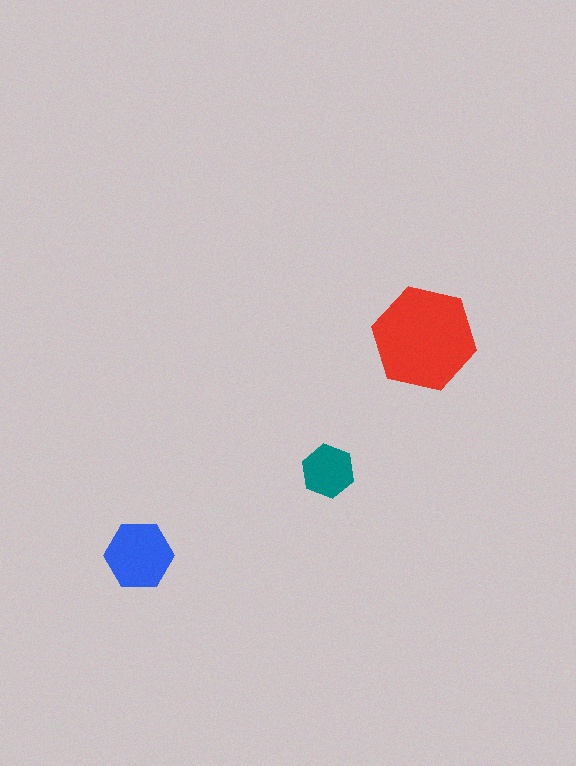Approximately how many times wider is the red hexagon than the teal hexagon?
About 2 times wider.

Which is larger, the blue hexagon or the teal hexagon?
The blue one.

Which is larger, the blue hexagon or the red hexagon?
The red one.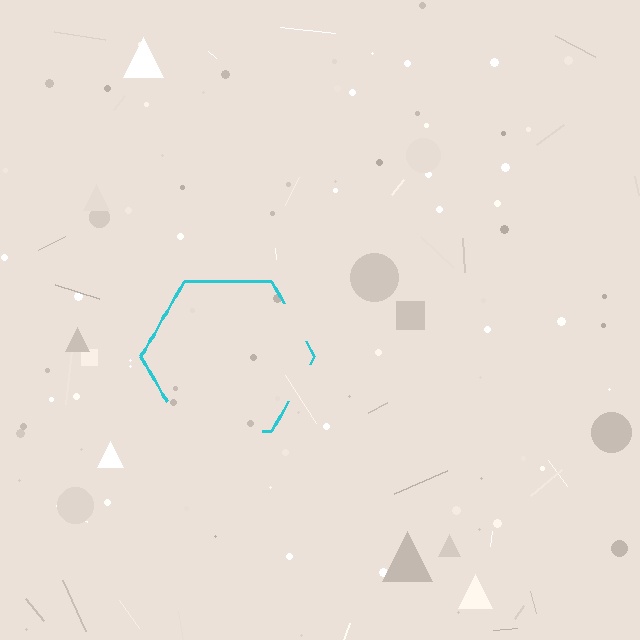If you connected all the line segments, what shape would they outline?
They would outline a hexagon.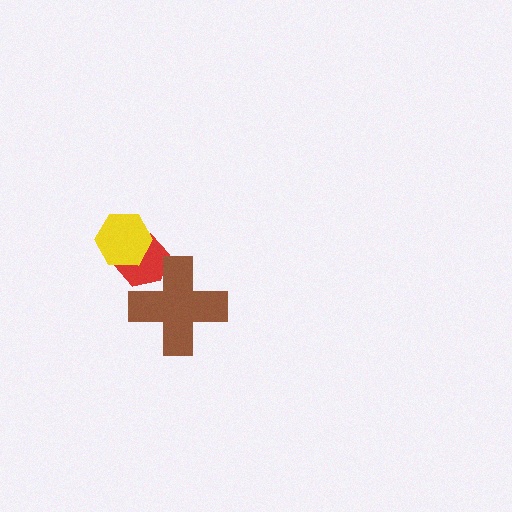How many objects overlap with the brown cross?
1 object overlaps with the brown cross.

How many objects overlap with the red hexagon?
2 objects overlap with the red hexagon.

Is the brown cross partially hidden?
No, no other shape covers it.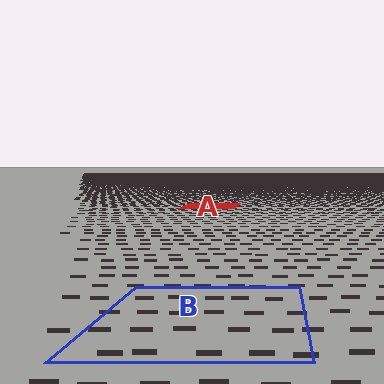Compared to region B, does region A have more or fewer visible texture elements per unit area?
Region A has more texture elements per unit area — they are packed more densely because it is farther away.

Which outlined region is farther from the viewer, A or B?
Region A is farther from the viewer — the texture elements inside it appear smaller and more densely packed.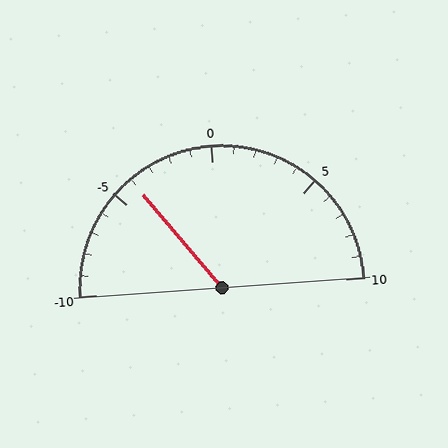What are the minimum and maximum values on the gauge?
The gauge ranges from -10 to 10.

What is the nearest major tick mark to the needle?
The nearest major tick mark is -5.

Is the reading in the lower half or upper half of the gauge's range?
The reading is in the lower half of the range (-10 to 10).